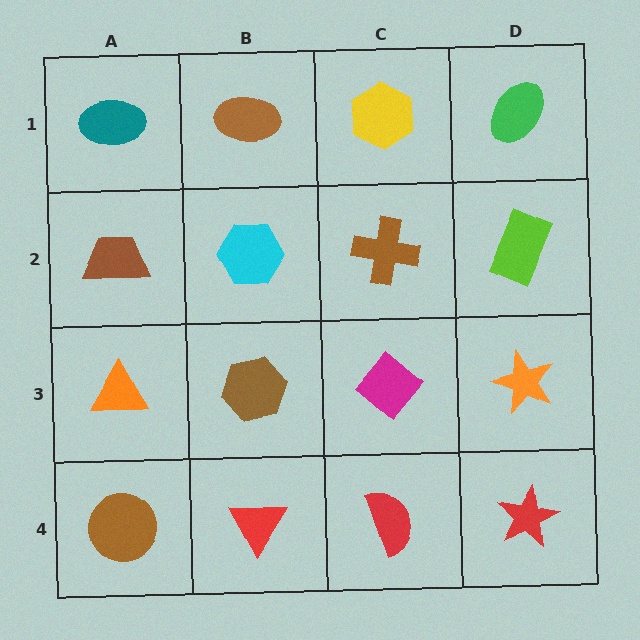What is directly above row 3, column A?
A brown trapezoid.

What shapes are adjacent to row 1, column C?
A brown cross (row 2, column C), a brown ellipse (row 1, column B), a green ellipse (row 1, column D).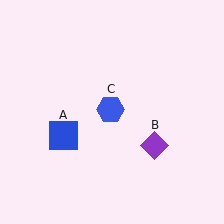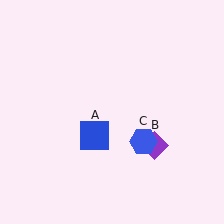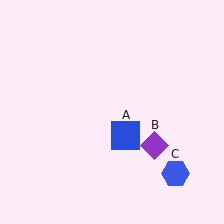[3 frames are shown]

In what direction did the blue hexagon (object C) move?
The blue hexagon (object C) moved down and to the right.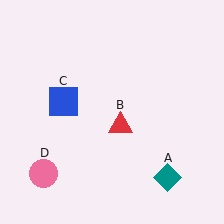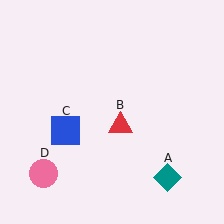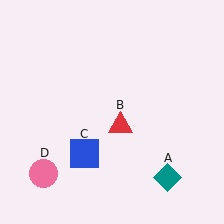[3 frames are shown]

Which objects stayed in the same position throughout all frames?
Teal diamond (object A) and red triangle (object B) and pink circle (object D) remained stationary.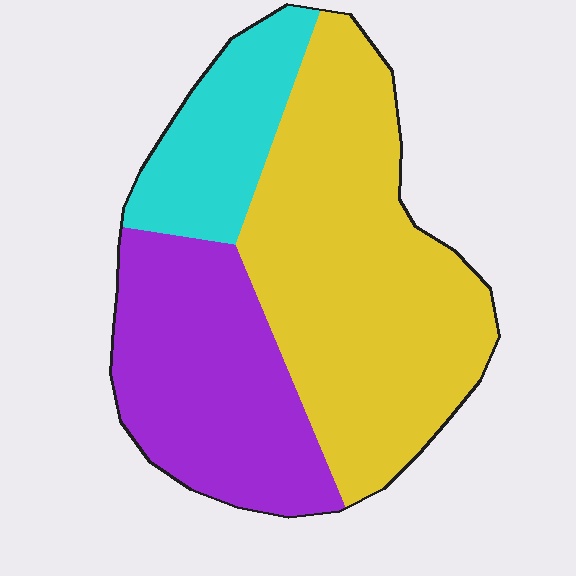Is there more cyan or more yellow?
Yellow.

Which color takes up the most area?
Yellow, at roughly 50%.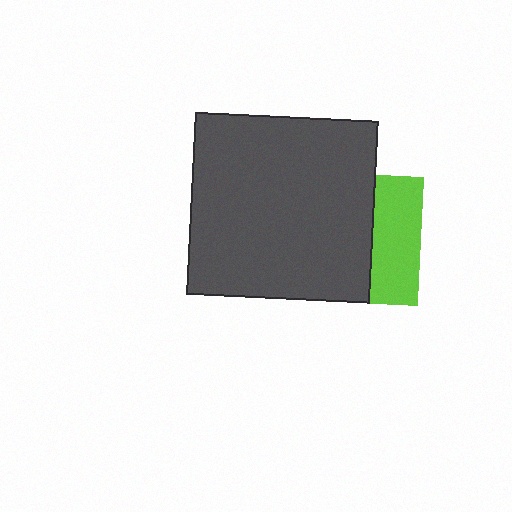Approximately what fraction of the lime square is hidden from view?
Roughly 63% of the lime square is hidden behind the dark gray square.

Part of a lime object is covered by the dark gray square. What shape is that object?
It is a square.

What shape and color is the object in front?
The object in front is a dark gray square.